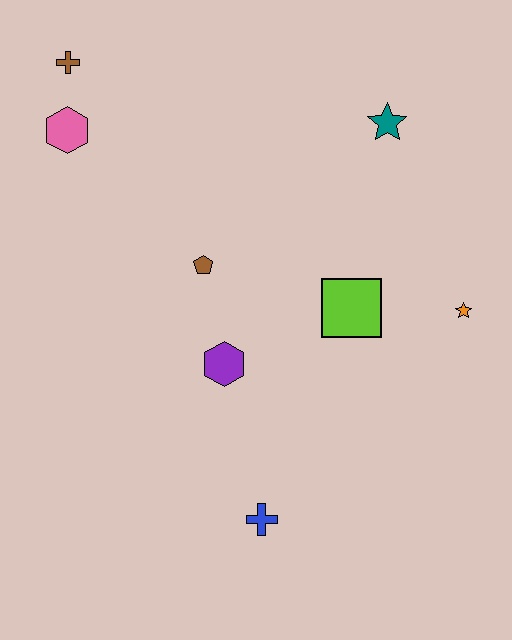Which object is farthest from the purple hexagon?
The brown cross is farthest from the purple hexagon.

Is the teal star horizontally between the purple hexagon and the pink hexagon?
No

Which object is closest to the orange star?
The lime square is closest to the orange star.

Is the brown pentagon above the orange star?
Yes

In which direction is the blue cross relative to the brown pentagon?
The blue cross is below the brown pentagon.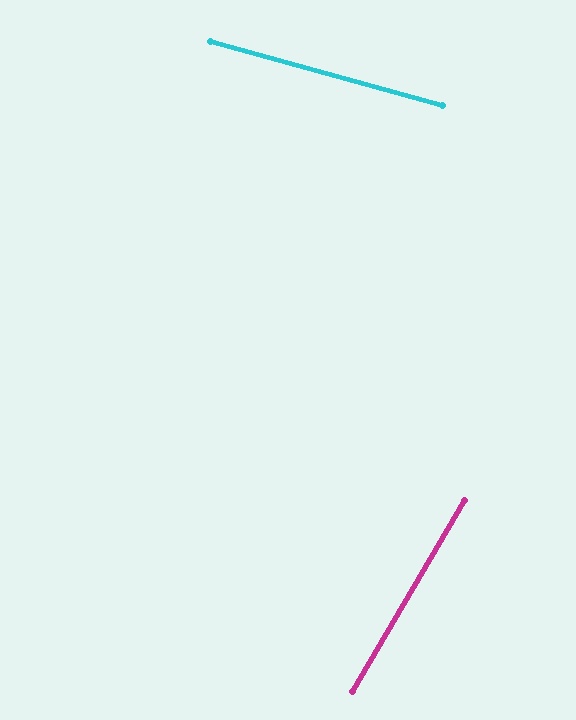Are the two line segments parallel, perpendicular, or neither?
Neither parallel nor perpendicular — they differ by about 75°.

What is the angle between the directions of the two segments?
Approximately 75 degrees.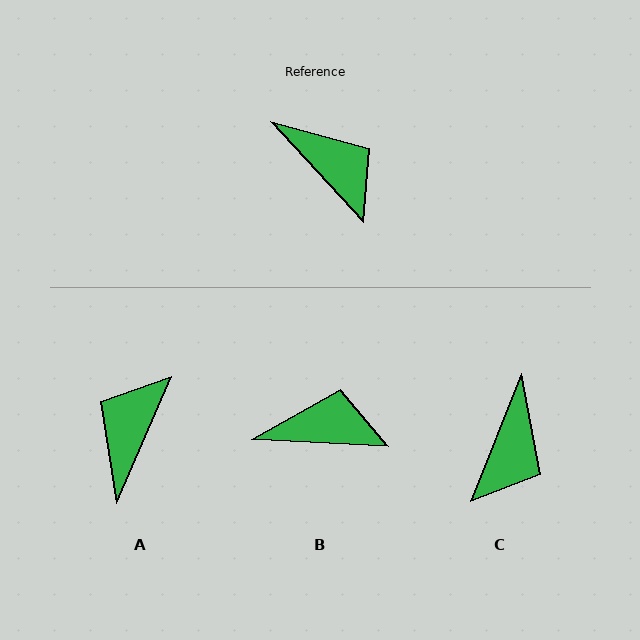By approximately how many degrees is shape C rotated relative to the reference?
Approximately 65 degrees clockwise.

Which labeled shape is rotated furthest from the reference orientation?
A, about 114 degrees away.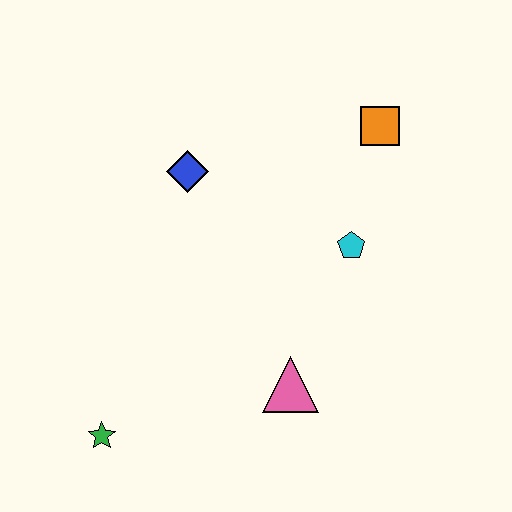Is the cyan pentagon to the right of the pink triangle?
Yes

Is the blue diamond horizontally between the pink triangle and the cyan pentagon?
No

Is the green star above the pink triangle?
No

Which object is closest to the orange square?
The cyan pentagon is closest to the orange square.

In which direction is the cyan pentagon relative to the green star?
The cyan pentagon is to the right of the green star.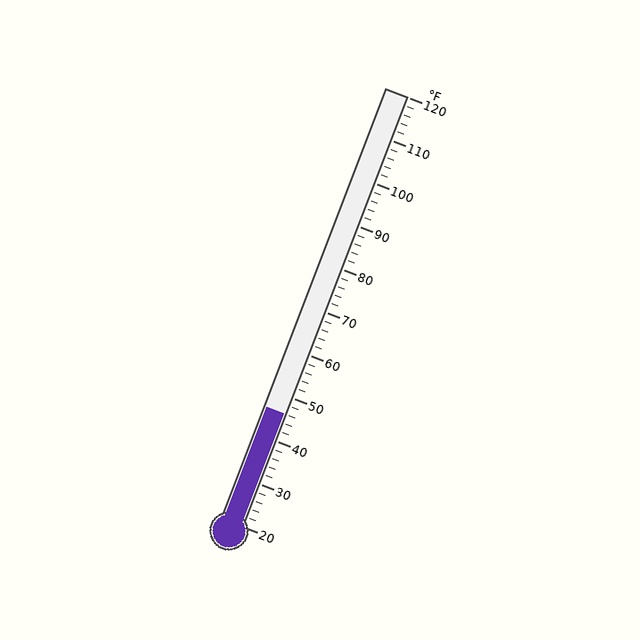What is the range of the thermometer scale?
The thermometer scale ranges from 20°F to 120°F.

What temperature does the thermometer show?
The thermometer shows approximately 46°F.